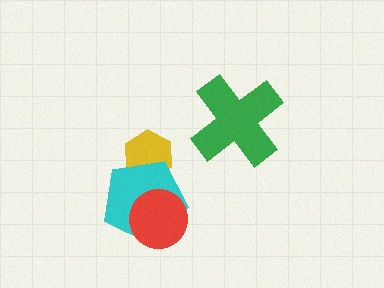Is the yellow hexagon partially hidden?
Yes, it is partially covered by another shape.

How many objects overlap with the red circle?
1 object overlaps with the red circle.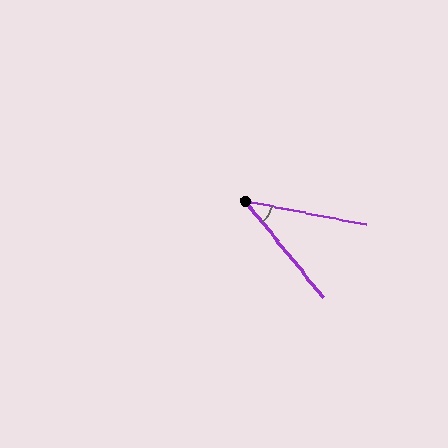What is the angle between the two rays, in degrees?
Approximately 40 degrees.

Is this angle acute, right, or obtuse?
It is acute.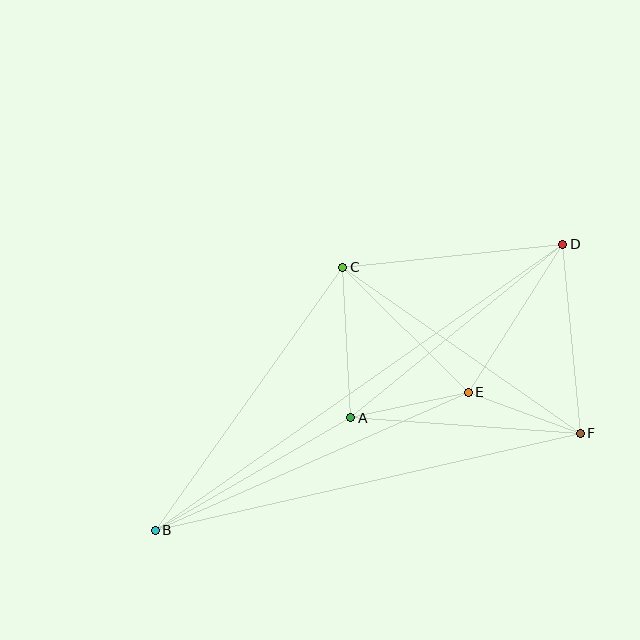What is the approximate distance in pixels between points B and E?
The distance between B and E is approximately 342 pixels.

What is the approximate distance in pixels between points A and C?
The distance between A and C is approximately 150 pixels.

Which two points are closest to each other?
Points E and F are closest to each other.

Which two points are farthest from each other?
Points B and D are farthest from each other.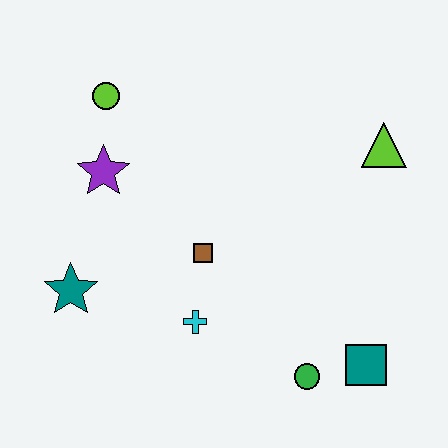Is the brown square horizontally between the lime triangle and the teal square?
No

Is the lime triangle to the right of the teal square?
Yes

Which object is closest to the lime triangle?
The brown square is closest to the lime triangle.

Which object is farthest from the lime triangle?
The teal star is farthest from the lime triangle.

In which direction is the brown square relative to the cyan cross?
The brown square is above the cyan cross.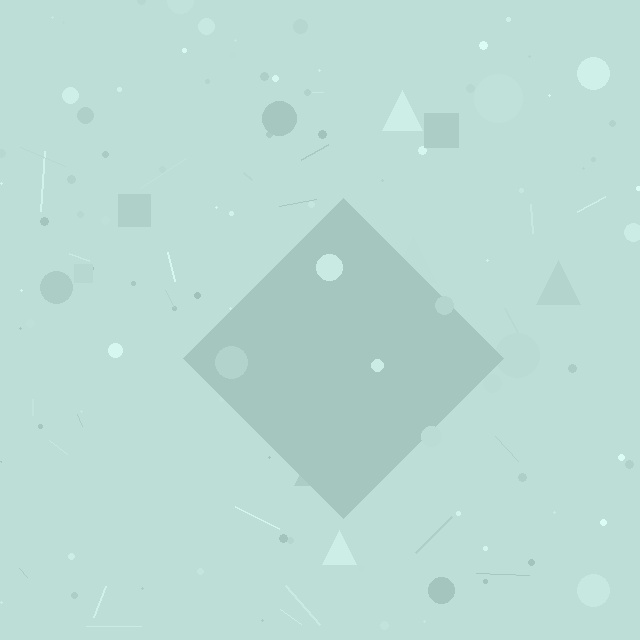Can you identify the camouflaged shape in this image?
The camouflaged shape is a diamond.